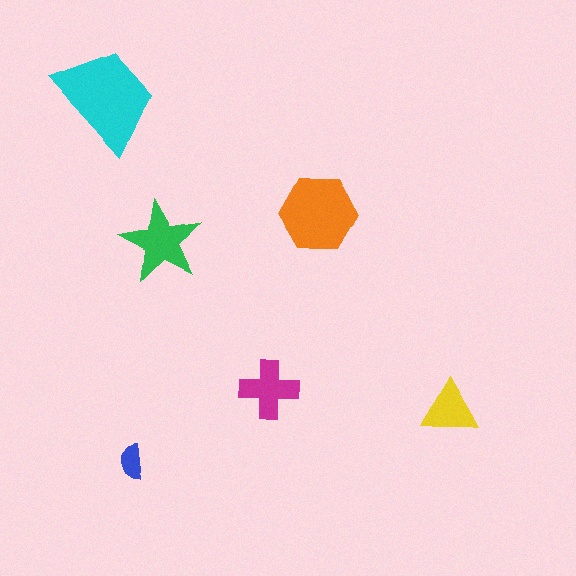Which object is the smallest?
The blue semicircle.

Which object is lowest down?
The blue semicircle is bottommost.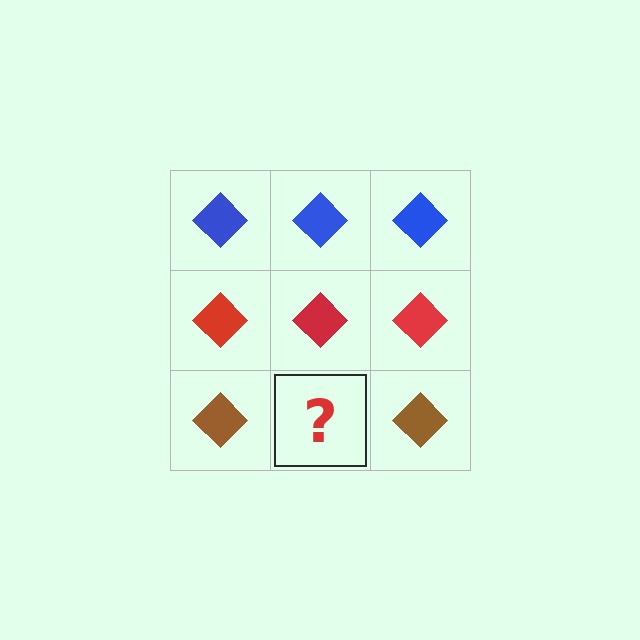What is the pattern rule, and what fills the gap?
The rule is that each row has a consistent color. The gap should be filled with a brown diamond.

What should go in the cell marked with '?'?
The missing cell should contain a brown diamond.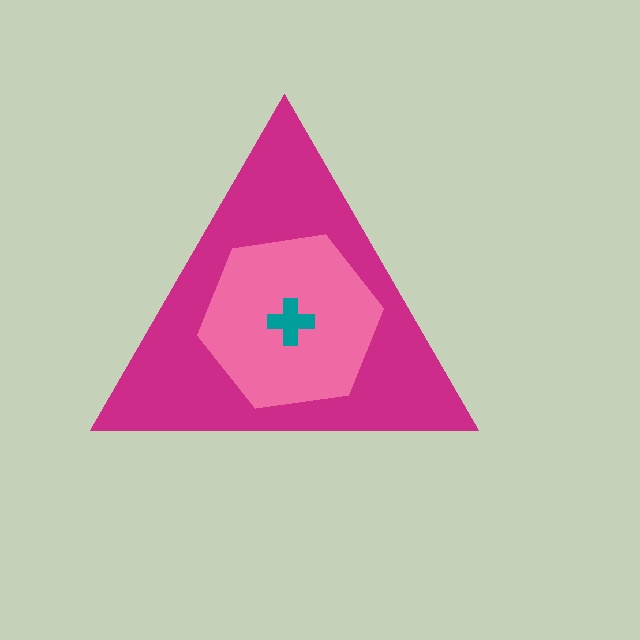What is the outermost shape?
The magenta triangle.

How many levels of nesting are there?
3.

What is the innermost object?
The teal cross.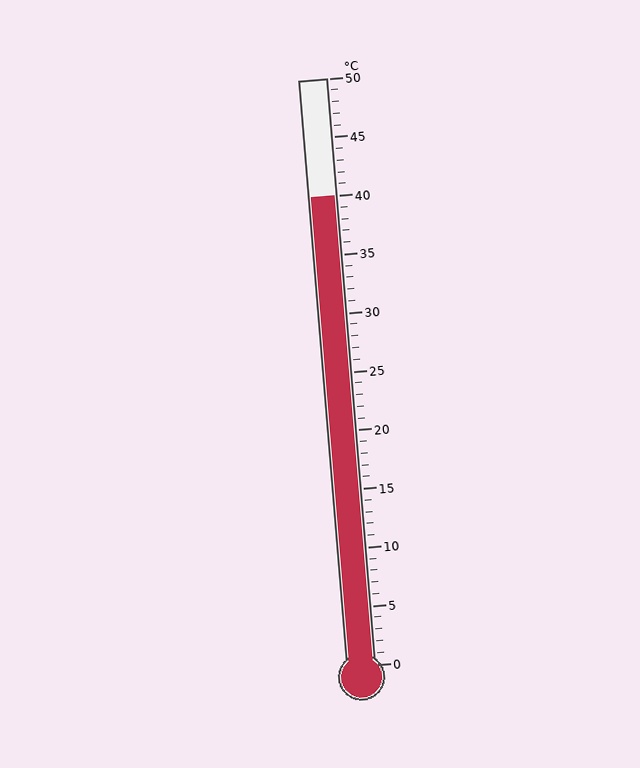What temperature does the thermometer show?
The thermometer shows approximately 40°C.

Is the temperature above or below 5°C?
The temperature is above 5°C.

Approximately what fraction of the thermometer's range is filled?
The thermometer is filled to approximately 80% of its range.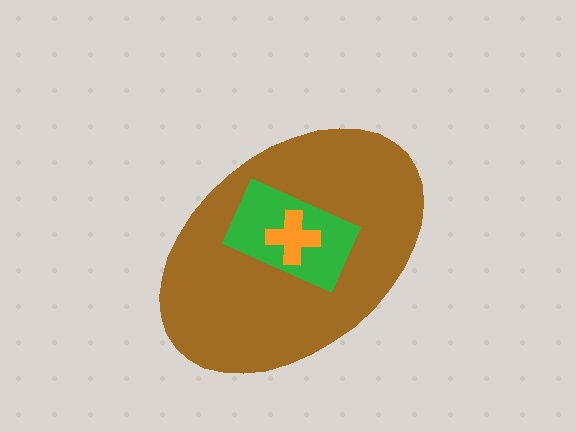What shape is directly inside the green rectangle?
The orange cross.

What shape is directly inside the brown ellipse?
The green rectangle.